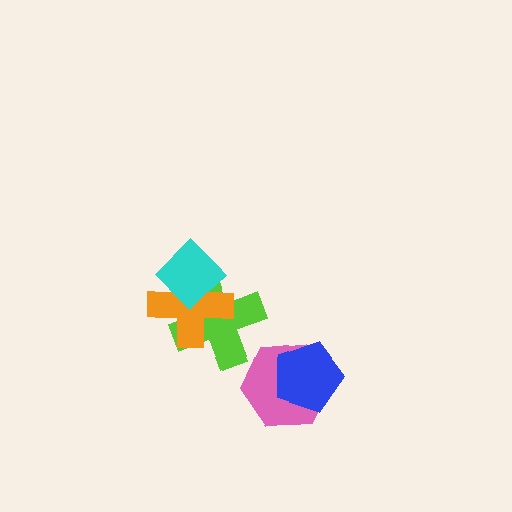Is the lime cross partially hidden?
Yes, it is partially covered by another shape.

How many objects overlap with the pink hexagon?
1 object overlaps with the pink hexagon.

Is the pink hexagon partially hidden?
Yes, it is partially covered by another shape.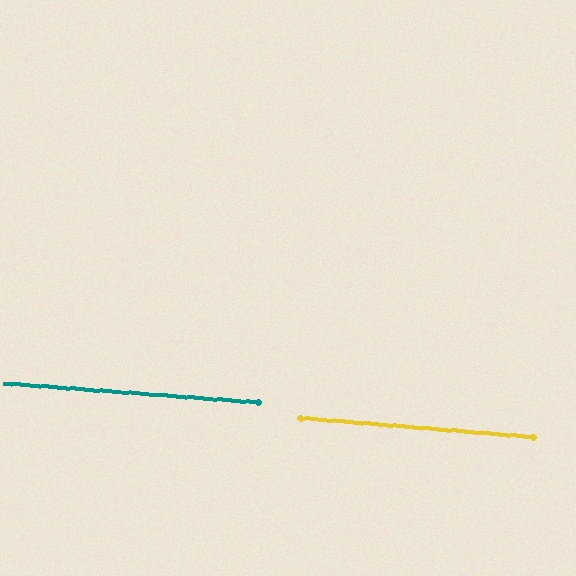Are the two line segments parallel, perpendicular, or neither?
Parallel — their directions differ by only 0.5°.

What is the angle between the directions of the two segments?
Approximately 0 degrees.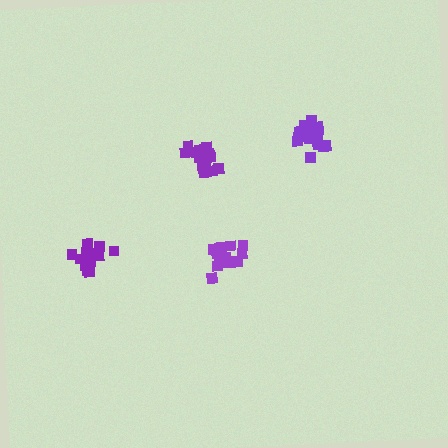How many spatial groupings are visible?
There are 4 spatial groupings.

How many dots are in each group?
Group 1: 17 dots, Group 2: 14 dots, Group 3: 15 dots, Group 4: 13 dots (59 total).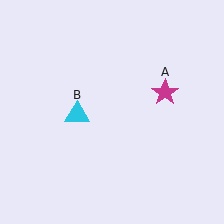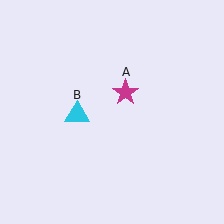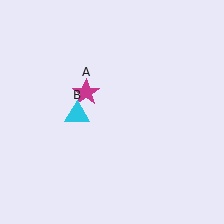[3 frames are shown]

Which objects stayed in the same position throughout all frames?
Cyan triangle (object B) remained stationary.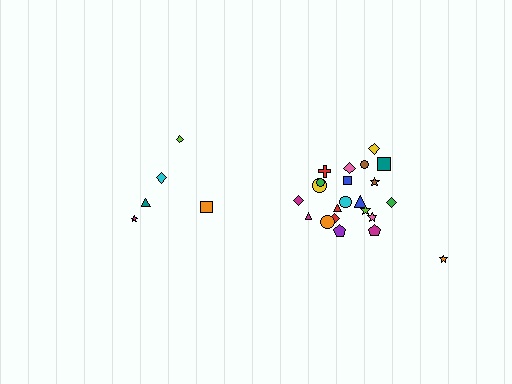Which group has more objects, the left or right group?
The right group.